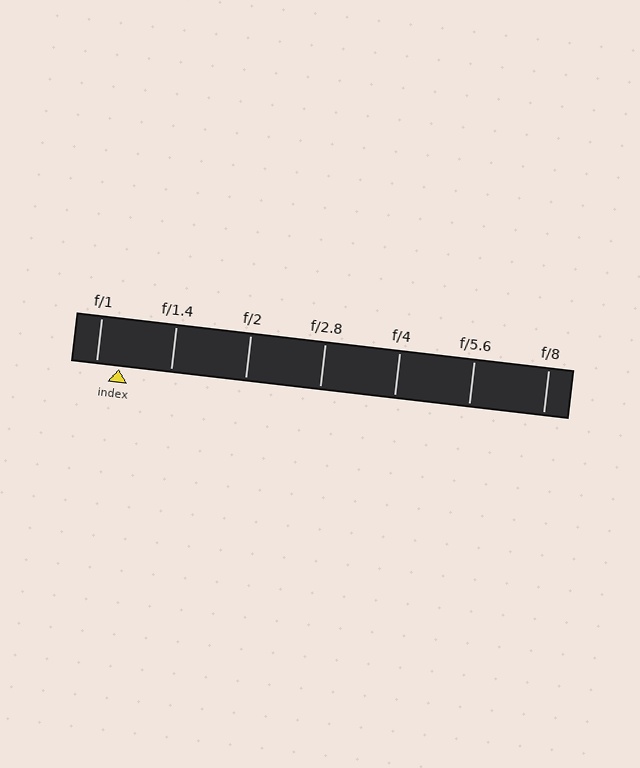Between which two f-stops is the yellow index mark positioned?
The index mark is between f/1 and f/1.4.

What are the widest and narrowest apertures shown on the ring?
The widest aperture shown is f/1 and the narrowest is f/8.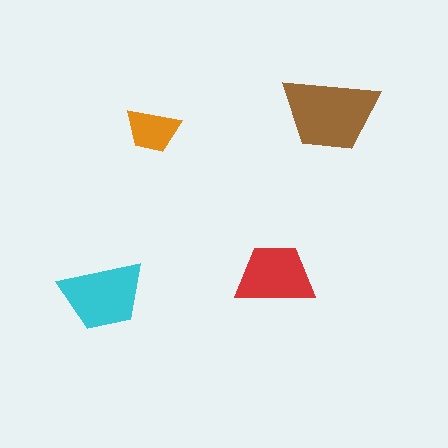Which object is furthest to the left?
The cyan trapezoid is leftmost.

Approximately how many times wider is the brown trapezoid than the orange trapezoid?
About 2 times wider.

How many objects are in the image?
There are 4 objects in the image.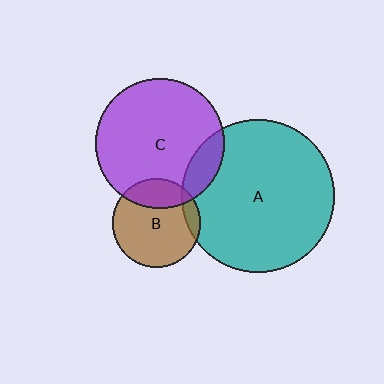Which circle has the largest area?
Circle A (teal).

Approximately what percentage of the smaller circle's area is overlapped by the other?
Approximately 10%.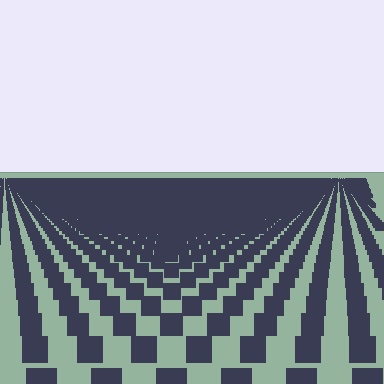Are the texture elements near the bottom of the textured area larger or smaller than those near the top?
Larger. Near the bottom, elements are closer to the viewer and appear at a bigger on-screen size.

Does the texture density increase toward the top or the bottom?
Density increases toward the top.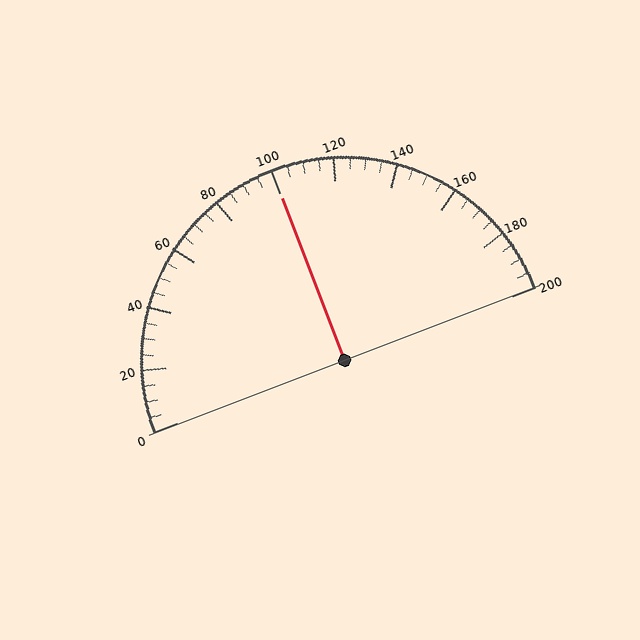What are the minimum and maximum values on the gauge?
The gauge ranges from 0 to 200.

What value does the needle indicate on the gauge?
The needle indicates approximately 100.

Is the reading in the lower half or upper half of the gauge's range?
The reading is in the upper half of the range (0 to 200).